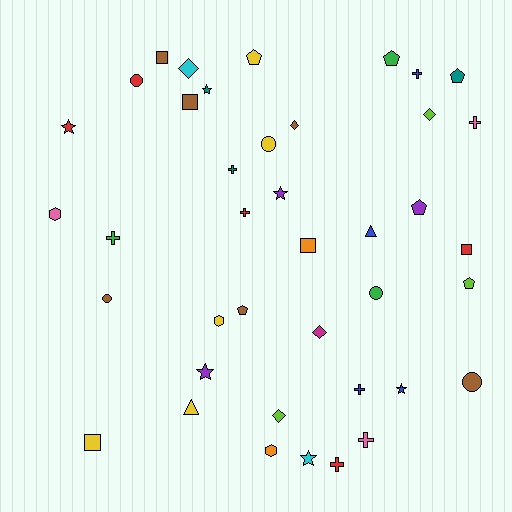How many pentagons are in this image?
There are 6 pentagons.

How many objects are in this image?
There are 40 objects.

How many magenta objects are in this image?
There is 1 magenta object.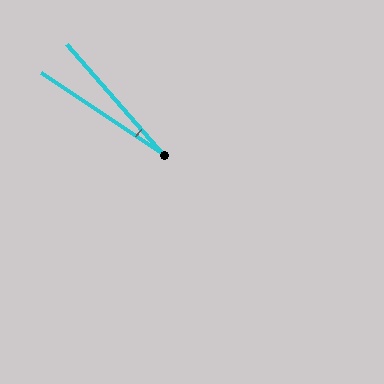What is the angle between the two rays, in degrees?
Approximately 15 degrees.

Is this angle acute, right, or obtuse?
It is acute.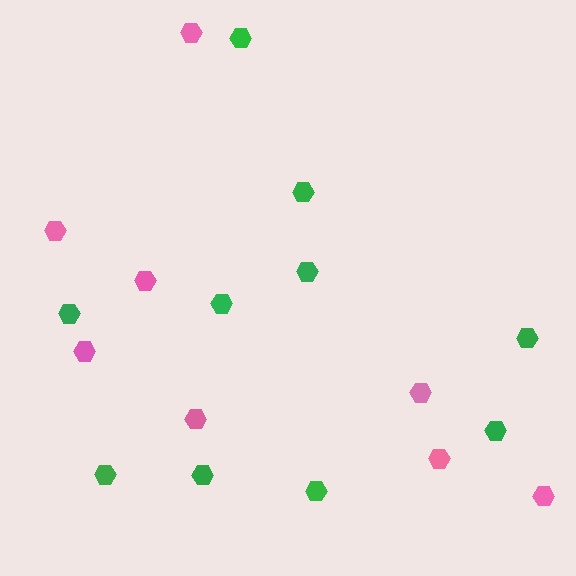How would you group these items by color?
There are 2 groups: one group of green hexagons (10) and one group of pink hexagons (8).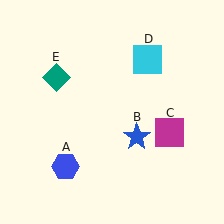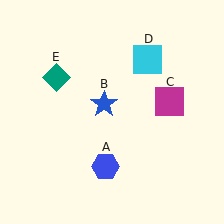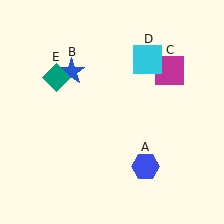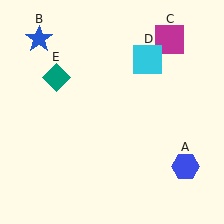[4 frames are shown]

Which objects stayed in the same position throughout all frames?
Cyan square (object D) and teal diamond (object E) remained stationary.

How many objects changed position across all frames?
3 objects changed position: blue hexagon (object A), blue star (object B), magenta square (object C).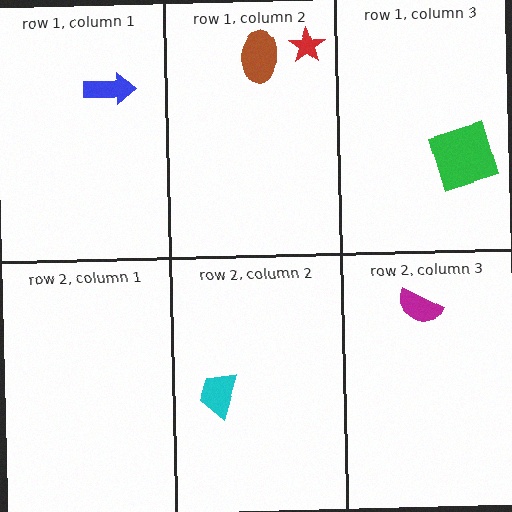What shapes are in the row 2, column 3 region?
The magenta semicircle.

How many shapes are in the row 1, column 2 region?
2.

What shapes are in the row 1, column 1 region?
The blue arrow.